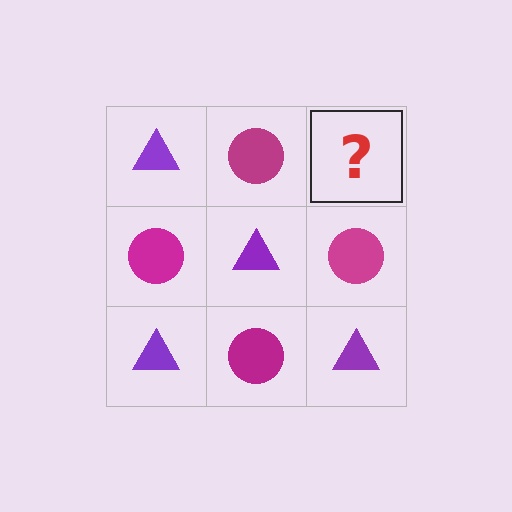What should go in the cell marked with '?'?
The missing cell should contain a purple triangle.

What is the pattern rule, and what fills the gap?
The rule is that it alternates purple triangle and magenta circle in a checkerboard pattern. The gap should be filled with a purple triangle.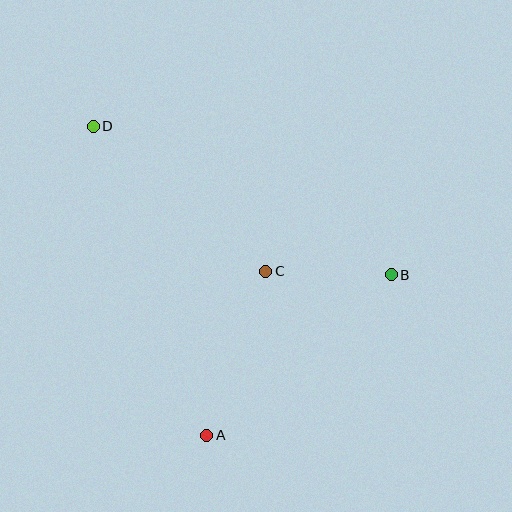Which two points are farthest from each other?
Points B and D are farthest from each other.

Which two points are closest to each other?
Points B and C are closest to each other.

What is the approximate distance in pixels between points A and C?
The distance between A and C is approximately 174 pixels.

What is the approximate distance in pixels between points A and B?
The distance between A and B is approximately 244 pixels.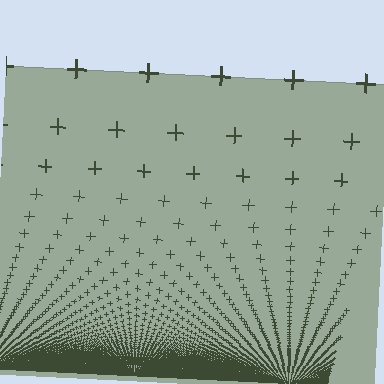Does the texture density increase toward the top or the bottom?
Density increases toward the bottom.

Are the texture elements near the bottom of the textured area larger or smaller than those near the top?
Smaller. The gradient is inverted — elements near the bottom are smaller and denser.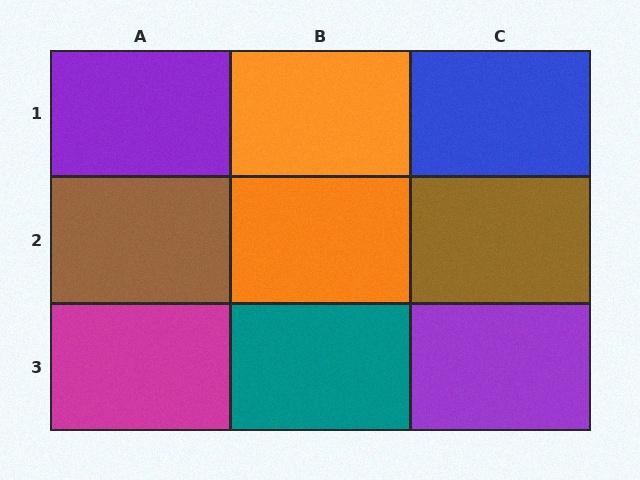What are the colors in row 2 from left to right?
Brown, orange, brown.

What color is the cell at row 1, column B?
Orange.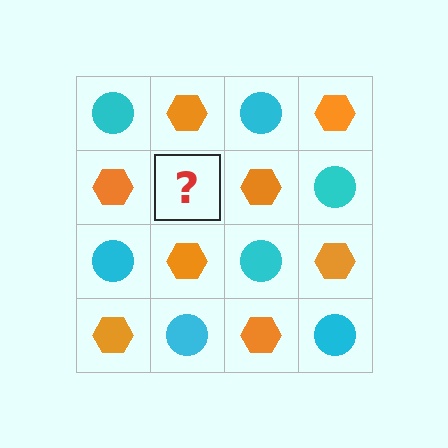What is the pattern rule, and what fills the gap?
The rule is that it alternates cyan circle and orange hexagon in a checkerboard pattern. The gap should be filled with a cyan circle.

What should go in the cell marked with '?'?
The missing cell should contain a cyan circle.